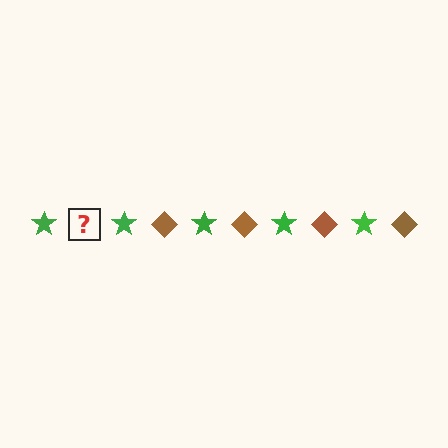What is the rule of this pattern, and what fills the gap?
The rule is that the pattern alternates between green star and brown diamond. The gap should be filled with a brown diamond.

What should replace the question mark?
The question mark should be replaced with a brown diamond.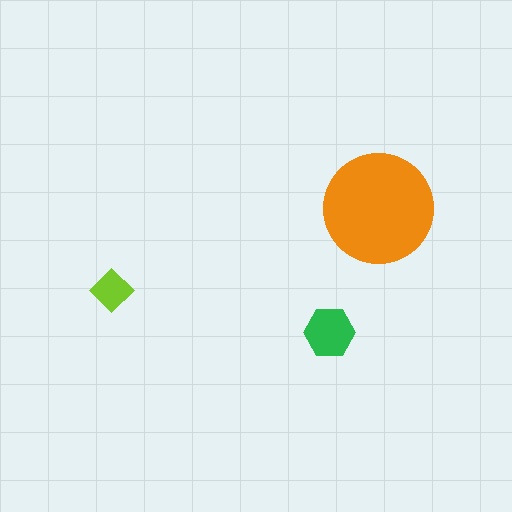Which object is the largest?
The orange circle.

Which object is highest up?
The orange circle is topmost.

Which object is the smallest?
The lime diamond.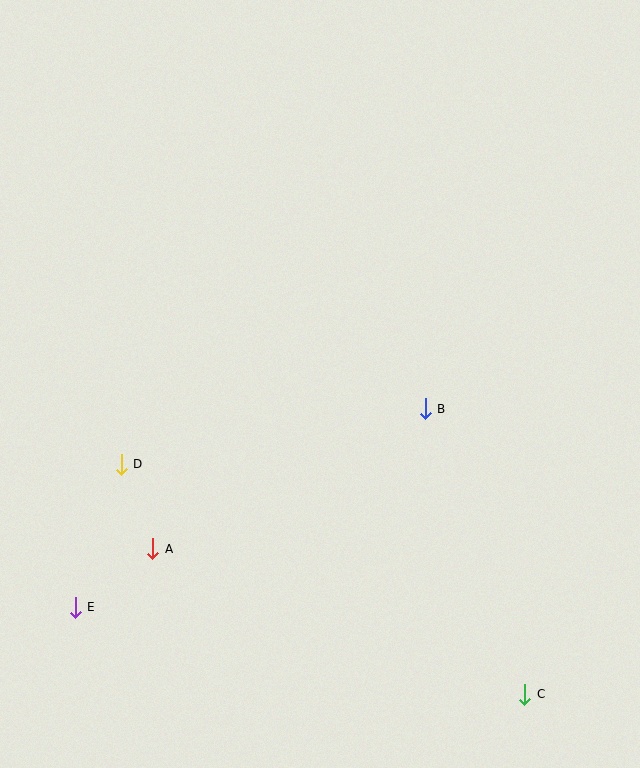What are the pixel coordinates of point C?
Point C is at (525, 694).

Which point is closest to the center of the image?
Point B at (425, 409) is closest to the center.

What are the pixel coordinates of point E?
Point E is at (75, 607).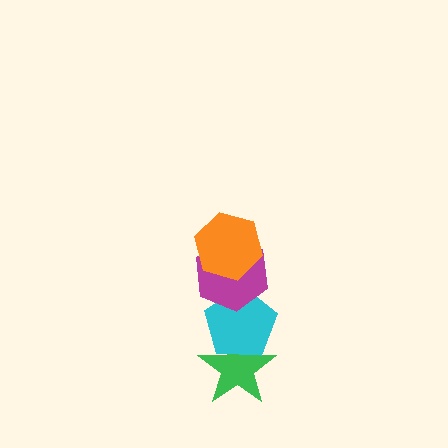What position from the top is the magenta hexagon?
The magenta hexagon is 2nd from the top.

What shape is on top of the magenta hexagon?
The orange hexagon is on top of the magenta hexagon.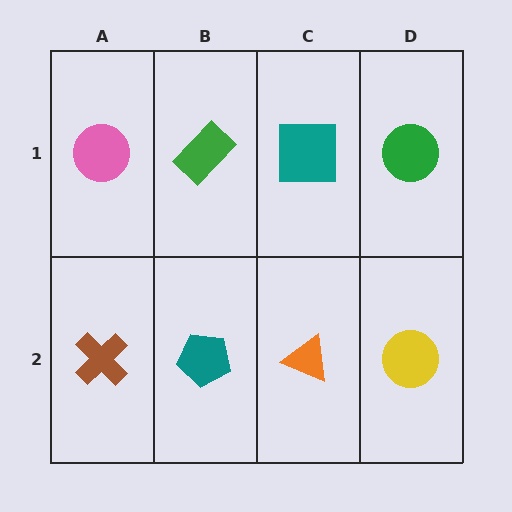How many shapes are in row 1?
4 shapes.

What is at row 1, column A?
A pink circle.